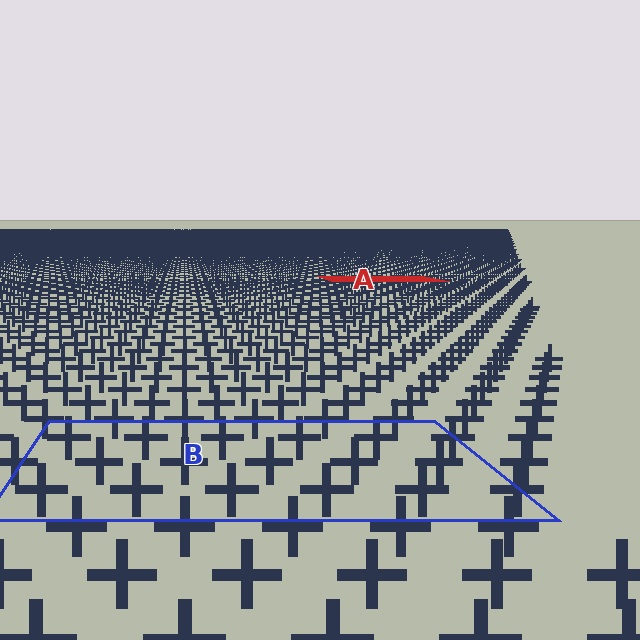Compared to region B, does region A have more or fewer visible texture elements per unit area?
Region A has more texture elements per unit area — they are packed more densely because it is farther away.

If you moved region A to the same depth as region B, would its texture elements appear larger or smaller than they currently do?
They would appear larger. At a closer depth, the same texture elements are projected at a bigger on-screen size.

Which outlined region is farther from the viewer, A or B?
Region A is farther from the viewer — the texture elements inside it appear smaller and more densely packed.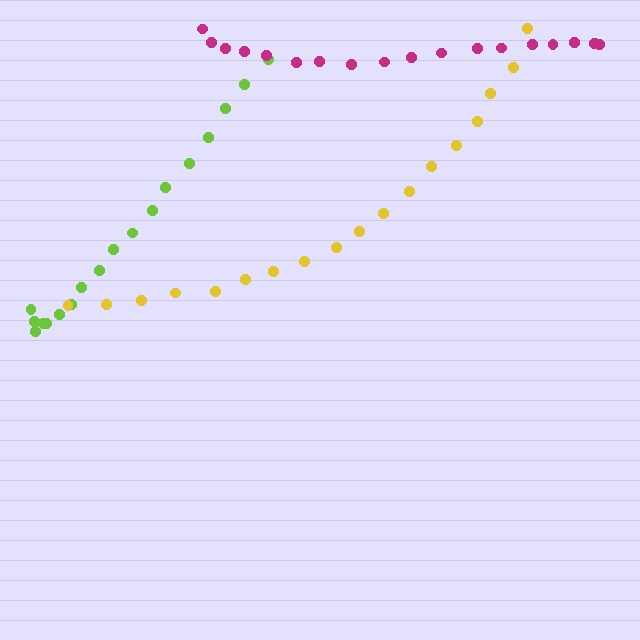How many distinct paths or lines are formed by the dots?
There are 3 distinct paths.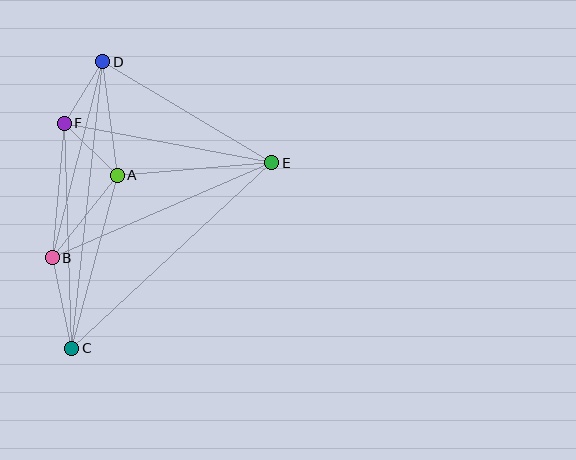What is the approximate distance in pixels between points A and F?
The distance between A and F is approximately 74 pixels.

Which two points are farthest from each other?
Points C and D are farthest from each other.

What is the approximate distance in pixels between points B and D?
The distance between B and D is approximately 202 pixels.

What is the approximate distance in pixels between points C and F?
The distance between C and F is approximately 225 pixels.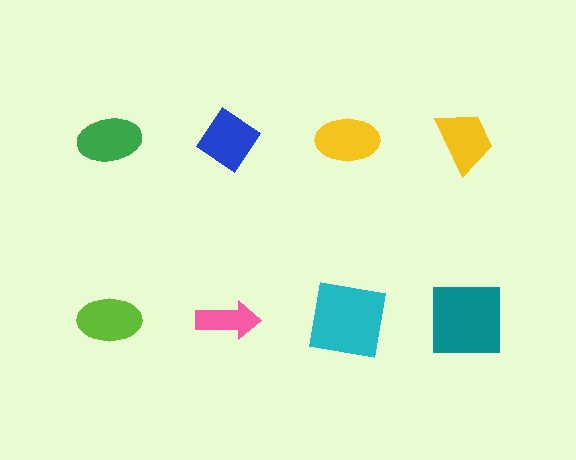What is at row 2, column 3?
A cyan square.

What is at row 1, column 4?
A yellow trapezoid.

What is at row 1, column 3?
A yellow ellipse.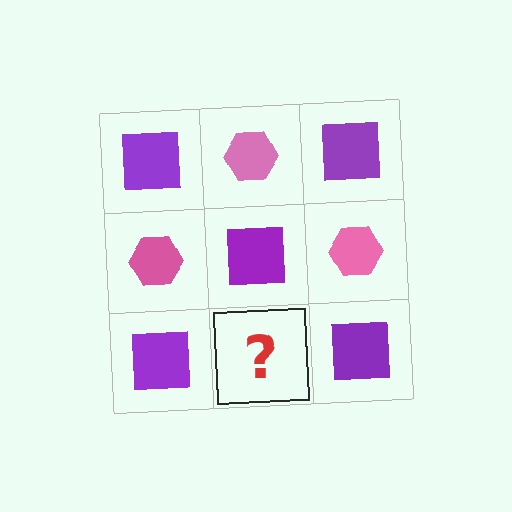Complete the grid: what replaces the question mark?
The question mark should be replaced with a pink hexagon.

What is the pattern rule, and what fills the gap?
The rule is that it alternates purple square and pink hexagon in a checkerboard pattern. The gap should be filled with a pink hexagon.